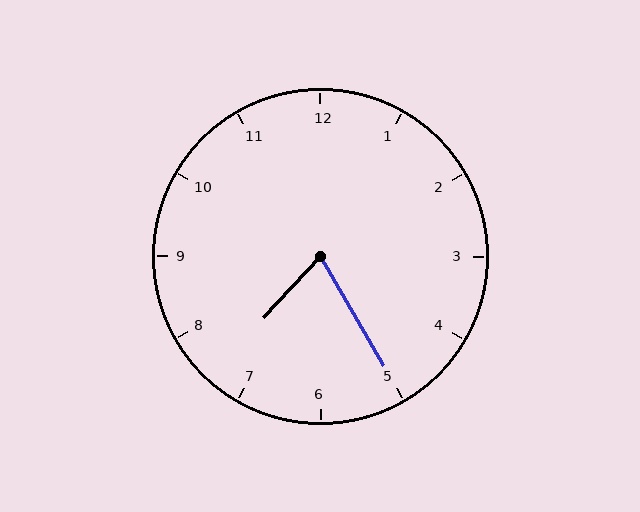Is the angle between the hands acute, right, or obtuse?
It is acute.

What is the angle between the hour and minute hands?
Approximately 72 degrees.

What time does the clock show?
7:25.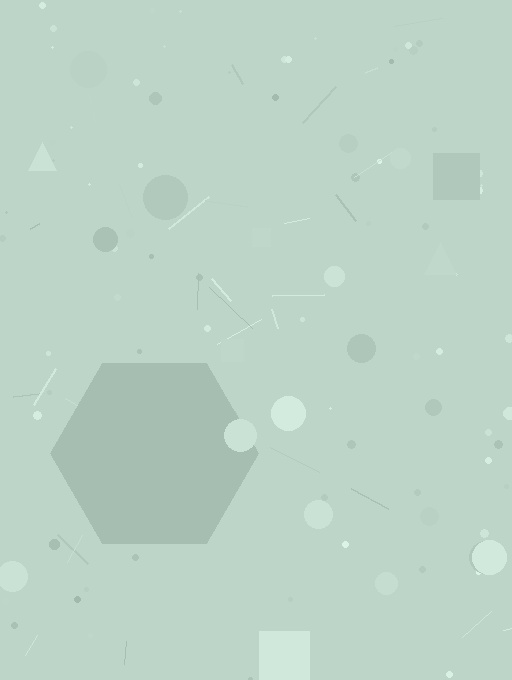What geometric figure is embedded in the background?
A hexagon is embedded in the background.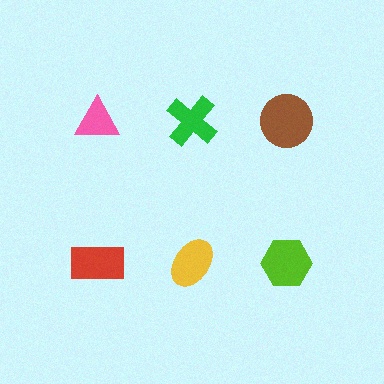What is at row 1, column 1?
A pink triangle.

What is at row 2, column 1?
A red rectangle.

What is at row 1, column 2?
A green cross.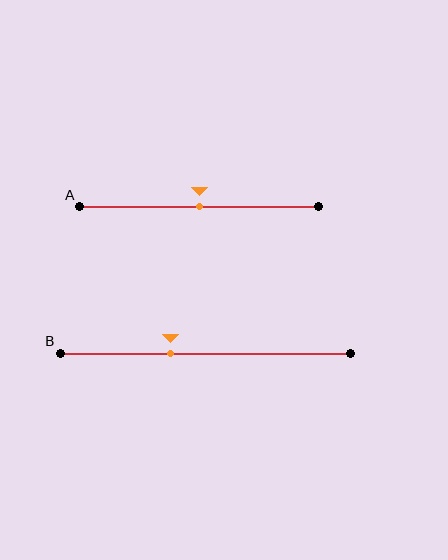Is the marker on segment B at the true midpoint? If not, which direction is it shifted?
No, the marker on segment B is shifted to the left by about 12% of the segment length.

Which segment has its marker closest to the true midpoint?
Segment A has its marker closest to the true midpoint.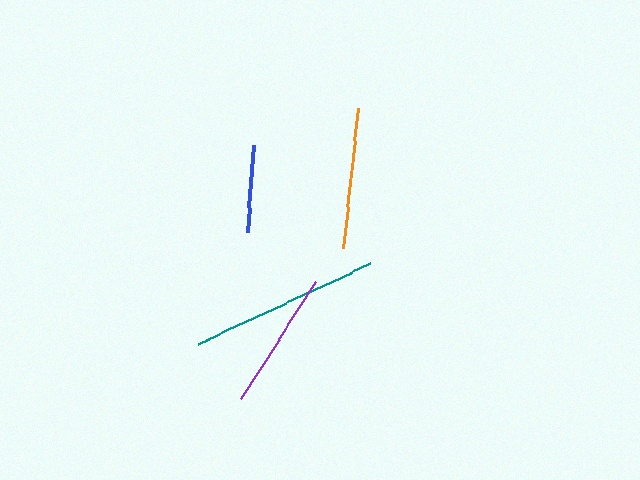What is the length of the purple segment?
The purple segment is approximately 139 pixels long.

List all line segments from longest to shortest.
From longest to shortest: teal, orange, purple, blue.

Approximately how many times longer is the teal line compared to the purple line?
The teal line is approximately 1.4 times the length of the purple line.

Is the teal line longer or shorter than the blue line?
The teal line is longer than the blue line.